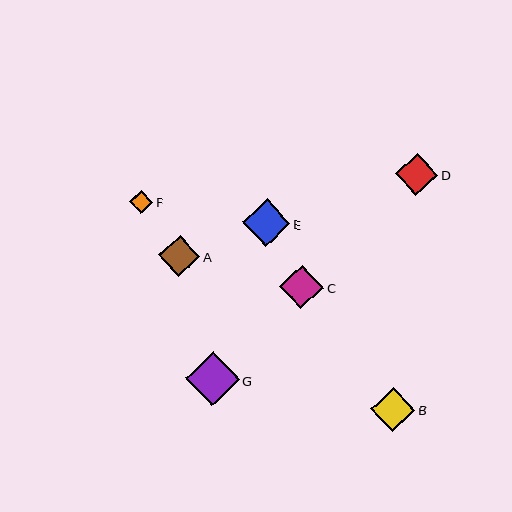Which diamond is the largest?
Diamond G is the largest with a size of approximately 54 pixels.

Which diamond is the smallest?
Diamond F is the smallest with a size of approximately 23 pixels.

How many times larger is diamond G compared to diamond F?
Diamond G is approximately 2.3 times the size of diamond F.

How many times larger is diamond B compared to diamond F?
Diamond B is approximately 1.9 times the size of diamond F.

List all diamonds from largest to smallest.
From largest to smallest: G, E, B, C, D, A, F.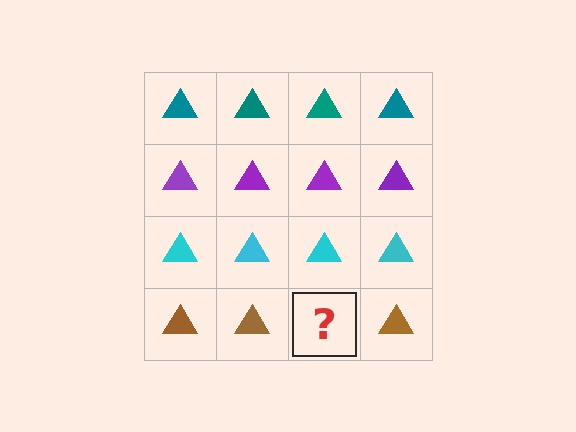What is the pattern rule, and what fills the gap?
The rule is that each row has a consistent color. The gap should be filled with a brown triangle.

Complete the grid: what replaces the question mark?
The question mark should be replaced with a brown triangle.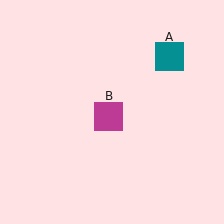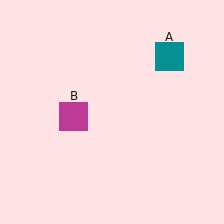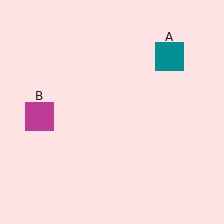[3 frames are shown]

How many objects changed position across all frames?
1 object changed position: magenta square (object B).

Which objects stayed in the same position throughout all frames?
Teal square (object A) remained stationary.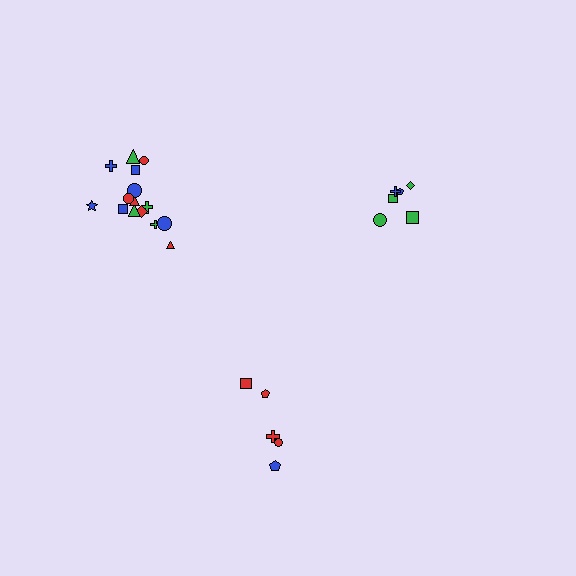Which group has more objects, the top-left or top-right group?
The top-left group.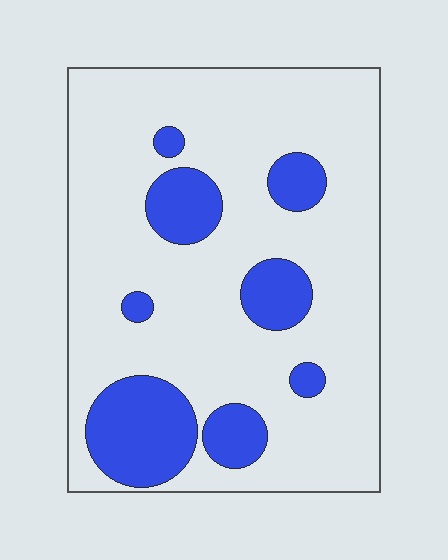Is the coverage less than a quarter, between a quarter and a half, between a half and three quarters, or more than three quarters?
Less than a quarter.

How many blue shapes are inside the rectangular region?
8.